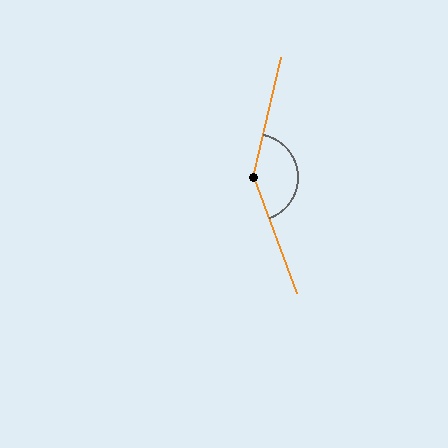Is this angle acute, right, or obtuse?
It is obtuse.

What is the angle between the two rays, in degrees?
Approximately 147 degrees.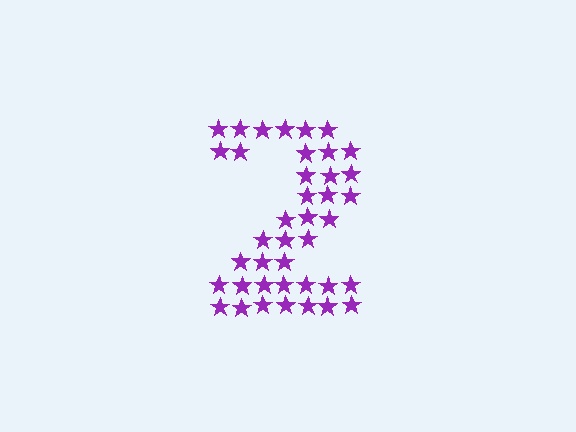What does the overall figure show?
The overall figure shows the digit 2.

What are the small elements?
The small elements are stars.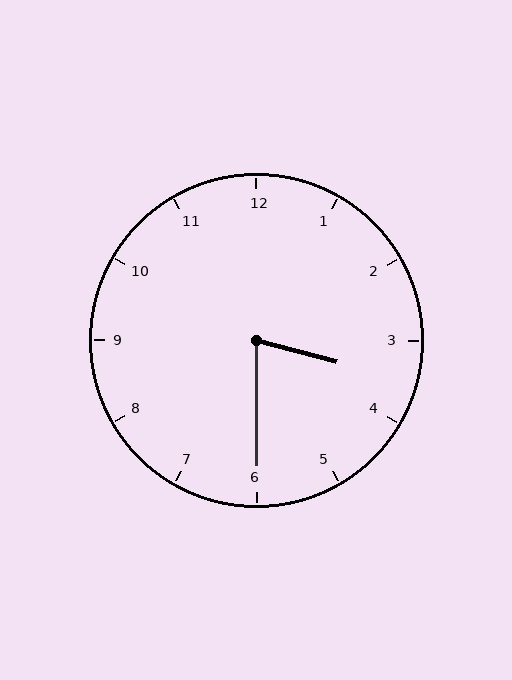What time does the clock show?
3:30.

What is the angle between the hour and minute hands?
Approximately 75 degrees.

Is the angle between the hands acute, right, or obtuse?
It is acute.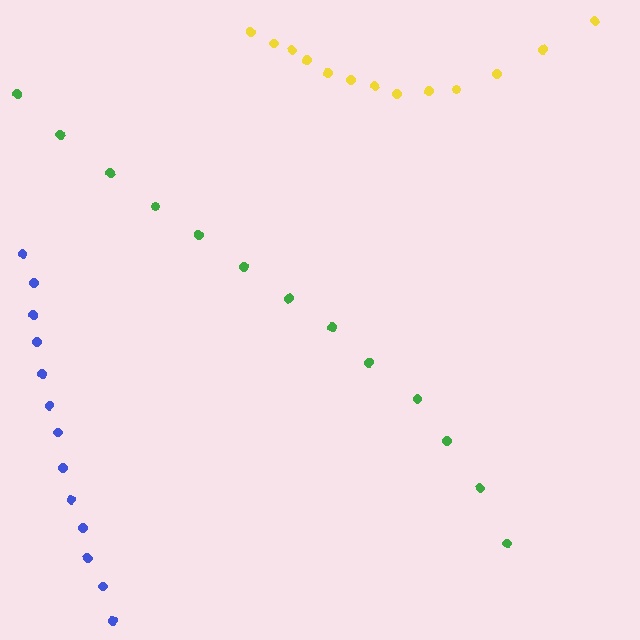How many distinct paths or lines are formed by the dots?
There are 3 distinct paths.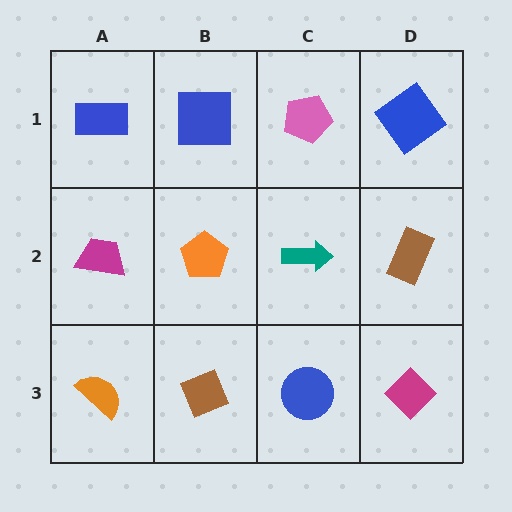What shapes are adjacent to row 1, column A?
A magenta trapezoid (row 2, column A), a blue square (row 1, column B).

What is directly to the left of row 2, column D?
A teal arrow.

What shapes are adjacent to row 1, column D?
A brown rectangle (row 2, column D), a pink pentagon (row 1, column C).